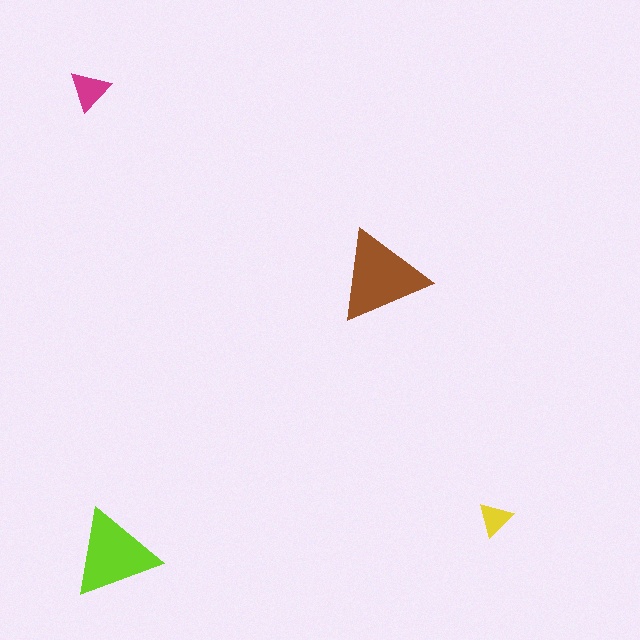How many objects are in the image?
There are 4 objects in the image.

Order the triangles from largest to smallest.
the brown one, the lime one, the magenta one, the yellow one.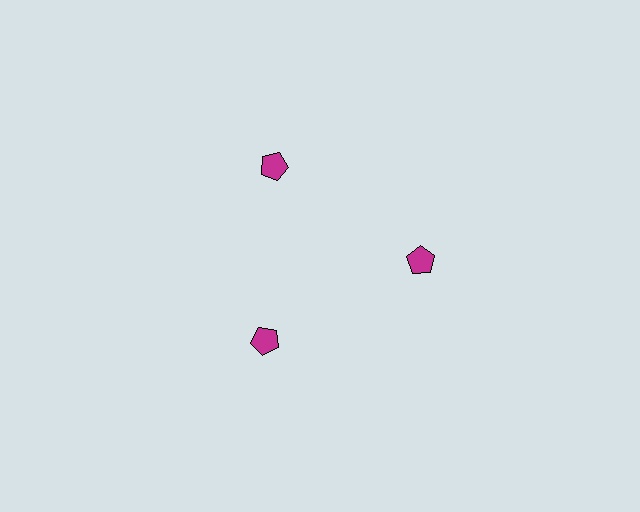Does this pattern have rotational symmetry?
Yes, this pattern has 3-fold rotational symmetry. It looks the same after rotating 120 degrees around the center.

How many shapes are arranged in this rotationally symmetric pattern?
There are 3 shapes, arranged in 3 groups of 1.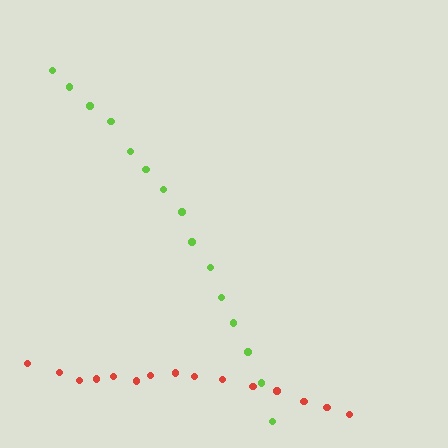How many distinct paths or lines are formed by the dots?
There are 2 distinct paths.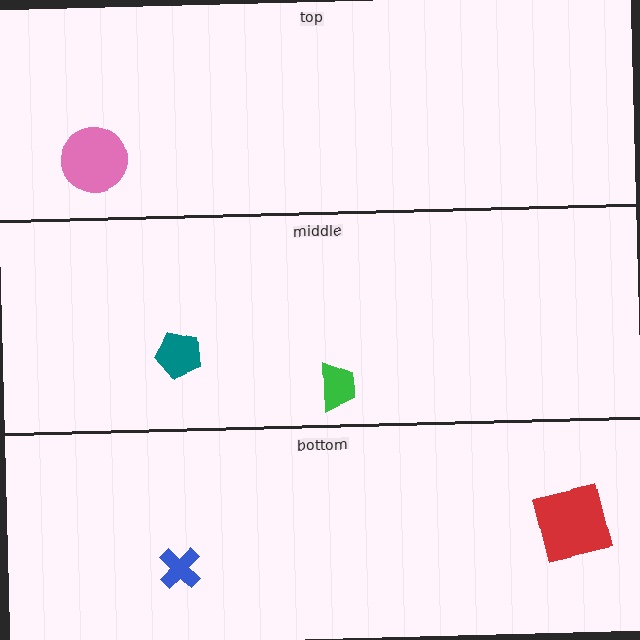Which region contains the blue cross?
The bottom region.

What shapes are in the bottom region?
The blue cross, the red square.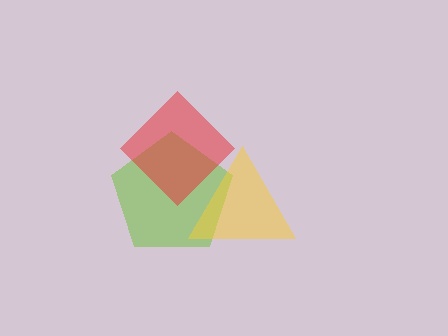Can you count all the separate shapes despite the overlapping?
Yes, there are 3 separate shapes.